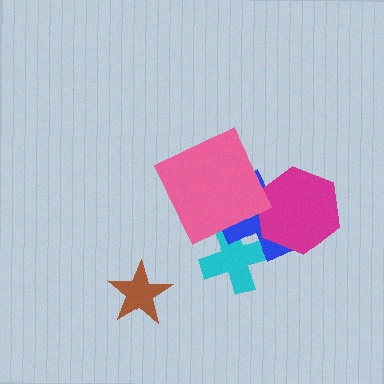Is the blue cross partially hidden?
Yes, it is partially covered by another shape.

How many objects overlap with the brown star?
0 objects overlap with the brown star.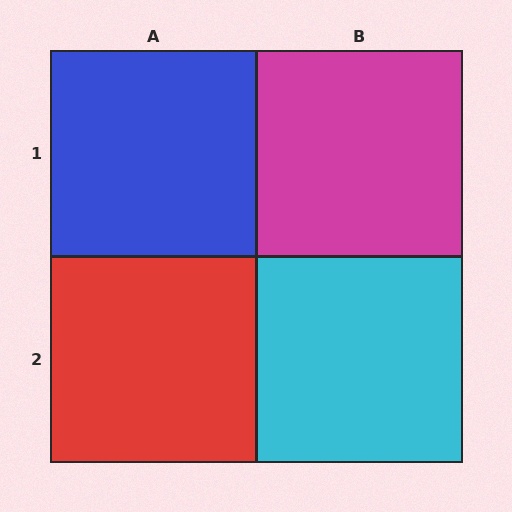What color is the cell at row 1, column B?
Magenta.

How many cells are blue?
1 cell is blue.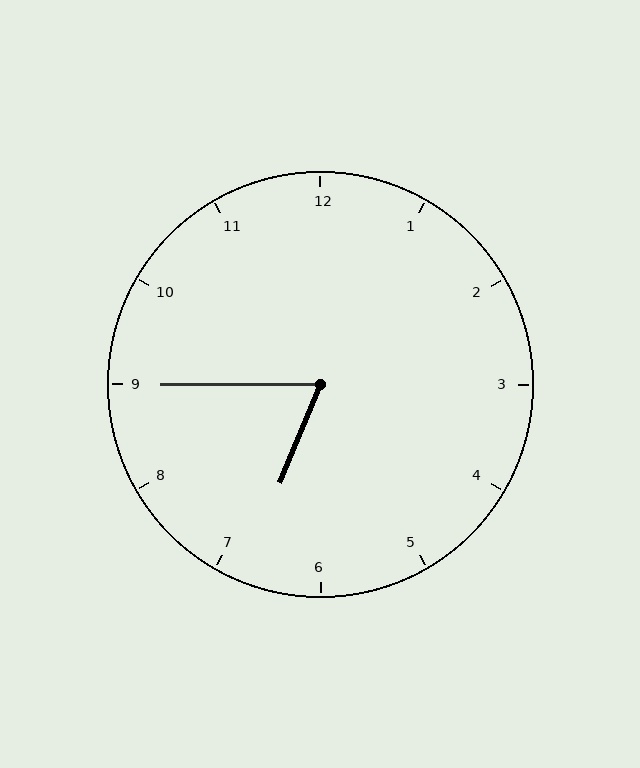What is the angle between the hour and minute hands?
Approximately 68 degrees.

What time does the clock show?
6:45.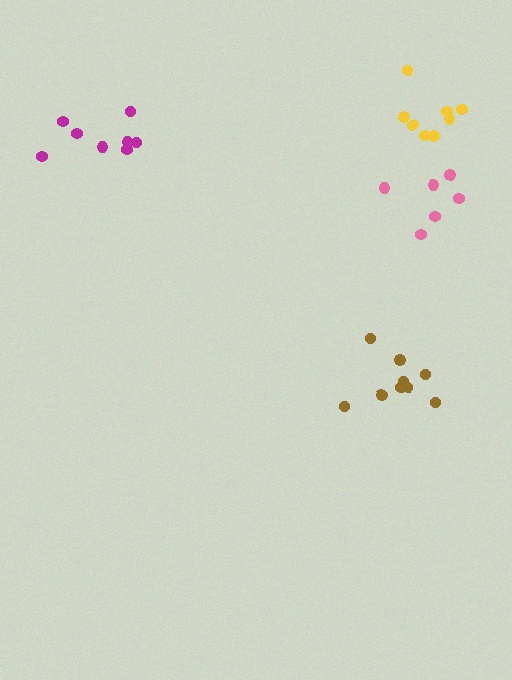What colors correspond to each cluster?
The clusters are colored: yellow, brown, pink, magenta.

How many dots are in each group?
Group 1: 8 dots, Group 2: 9 dots, Group 3: 6 dots, Group 4: 8 dots (31 total).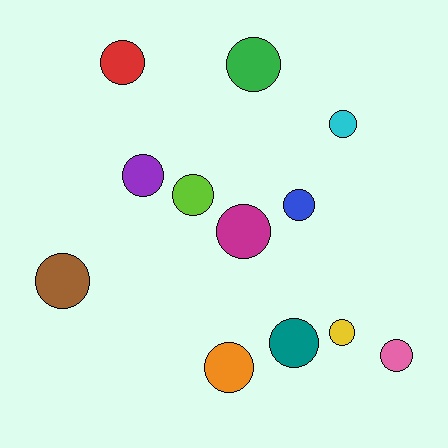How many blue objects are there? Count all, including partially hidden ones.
There is 1 blue object.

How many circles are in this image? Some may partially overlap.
There are 12 circles.